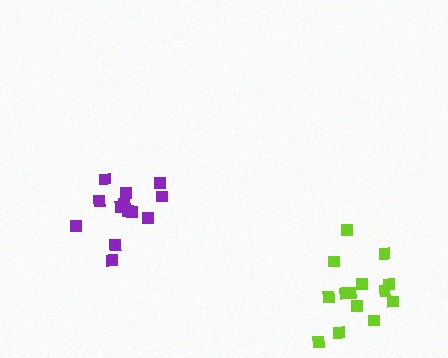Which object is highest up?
The purple cluster is topmost.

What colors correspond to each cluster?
The clusters are colored: lime, purple.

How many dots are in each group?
Group 1: 14 dots, Group 2: 13 dots (27 total).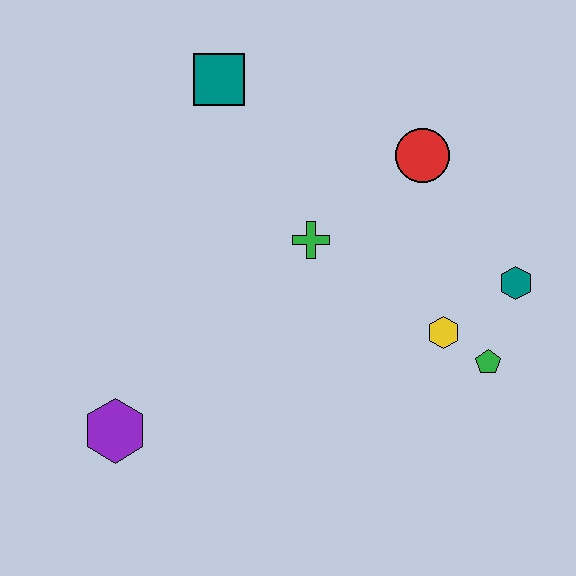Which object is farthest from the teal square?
The green pentagon is farthest from the teal square.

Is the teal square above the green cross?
Yes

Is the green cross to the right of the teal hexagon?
No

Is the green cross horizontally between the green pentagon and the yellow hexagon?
No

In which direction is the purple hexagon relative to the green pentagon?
The purple hexagon is to the left of the green pentagon.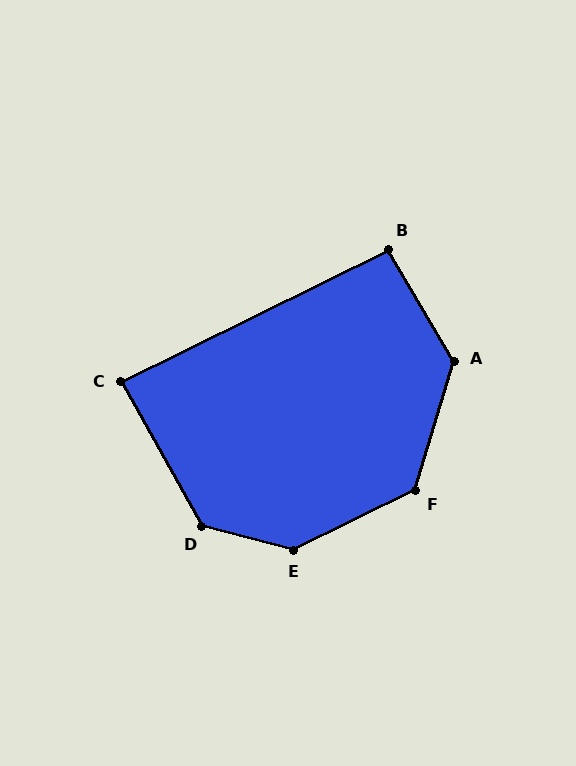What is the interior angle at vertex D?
Approximately 134 degrees (obtuse).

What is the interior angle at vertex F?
Approximately 132 degrees (obtuse).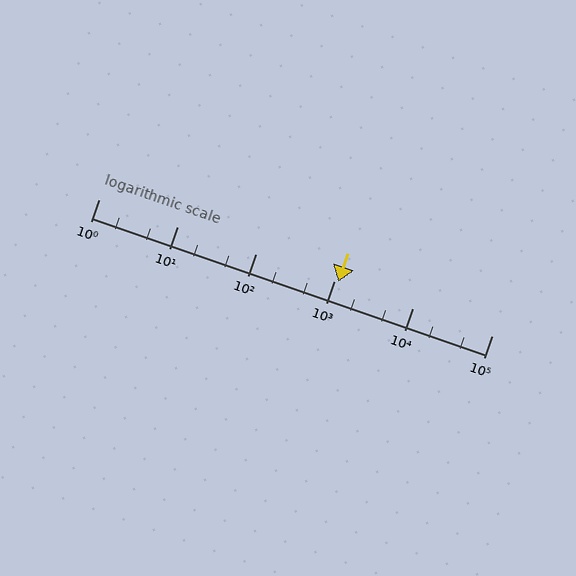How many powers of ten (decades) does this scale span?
The scale spans 5 decades, from 1 to 100000.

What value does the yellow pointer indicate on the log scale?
The pointer indicates approximately 1100.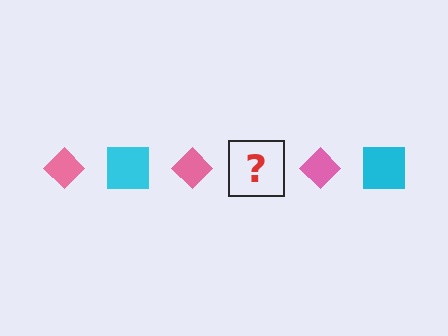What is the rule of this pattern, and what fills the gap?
The rule is that the pattern alternates between pink diamond and cyan square. The gap should be filled with a cyan square.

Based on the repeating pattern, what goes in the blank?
The blank should be a cyan square.